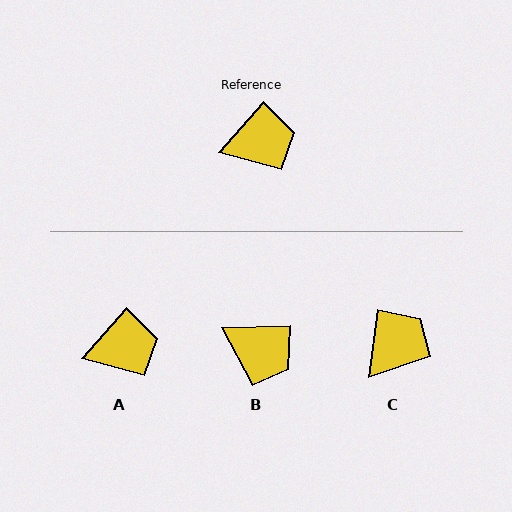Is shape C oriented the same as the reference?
No, it is off by about 34 degrees.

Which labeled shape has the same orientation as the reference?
A.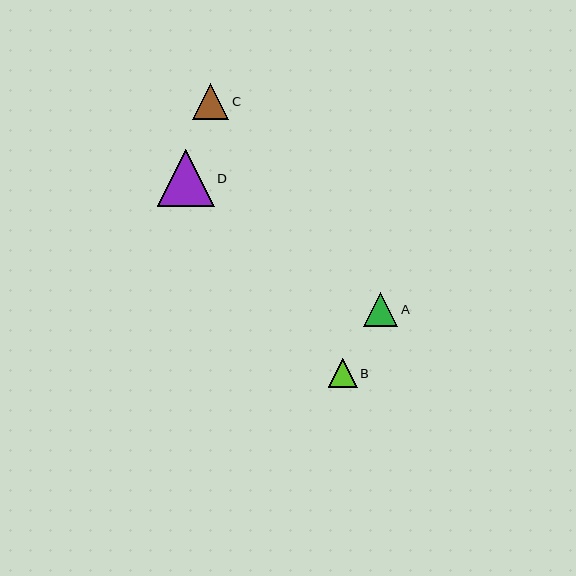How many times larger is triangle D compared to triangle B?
Triangle D is approximately 2.0 times the size of triangle B.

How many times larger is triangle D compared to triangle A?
Triangle D is approximately 1.7 times the size of triangle A.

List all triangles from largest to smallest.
From largest to smallest: D, C, A, B.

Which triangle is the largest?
Triangle D is the largest with a size of approximately 57 pixels.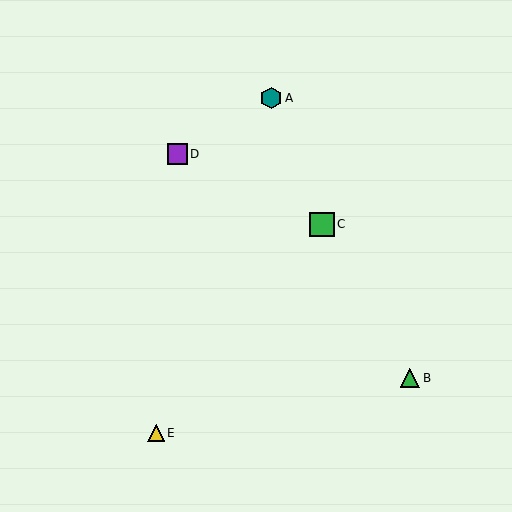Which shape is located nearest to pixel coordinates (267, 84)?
The teal hexagon (labeled A) at (271, 98) is nearest to that location.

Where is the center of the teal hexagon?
The center of the teal hexagon is at (271, 98).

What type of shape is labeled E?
Shape E is a yellow triangle.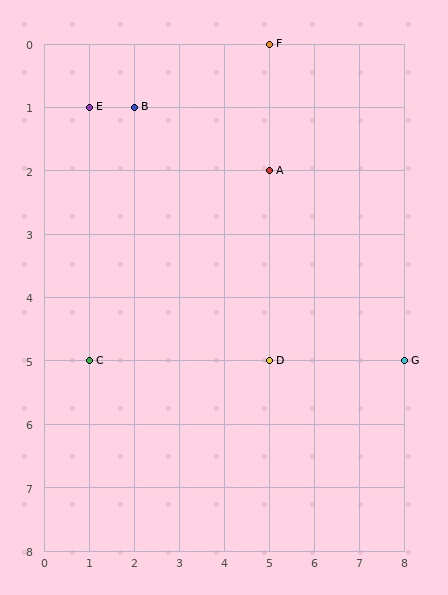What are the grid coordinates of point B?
Point B is at grid coordinates (2, 1).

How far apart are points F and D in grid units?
Points F and D are 5 rows apart.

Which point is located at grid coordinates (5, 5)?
Point D is at (5, 5).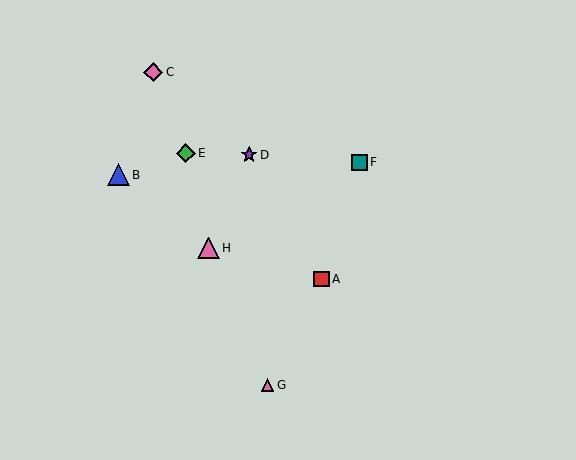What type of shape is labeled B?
Shape B is a blue triangle.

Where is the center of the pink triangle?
The center of the pink triangle is at (268, 385).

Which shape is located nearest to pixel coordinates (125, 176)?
The blue triangle (labeled B) at (119, 175) is nearest to that location.